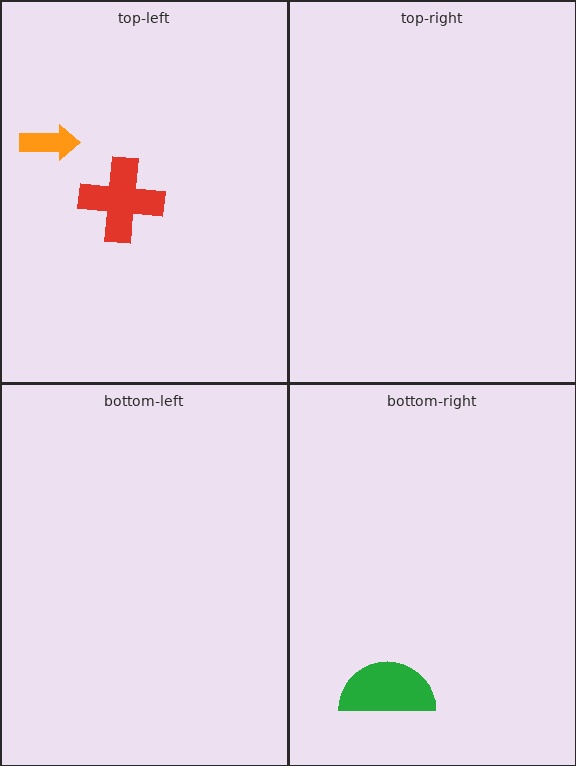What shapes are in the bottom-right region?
The green semicircle.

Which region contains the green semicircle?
The bottom-right region.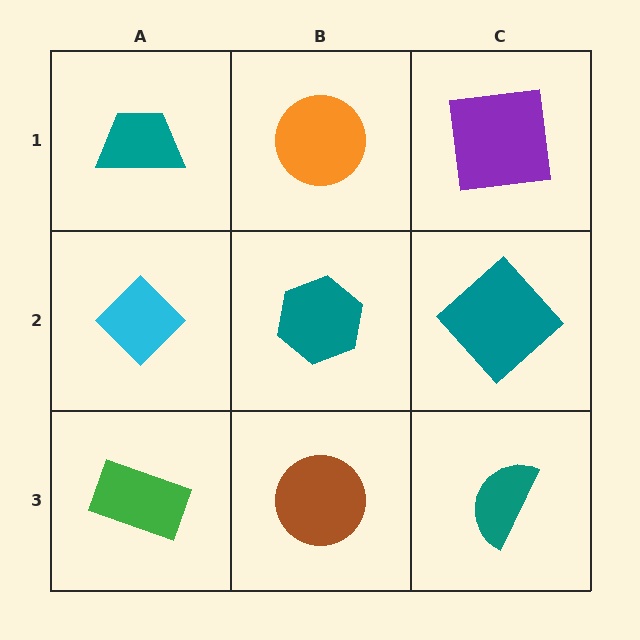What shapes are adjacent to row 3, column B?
A teal hexagon (row 2, column B), a green rectangle (row 3, column A), a teal semicircle (row 3, column C).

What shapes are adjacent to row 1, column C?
A teal diamond (row 2, column C), an orange circle (row 1, column B).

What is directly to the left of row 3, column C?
A brown circle.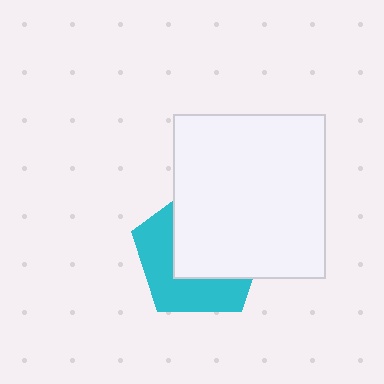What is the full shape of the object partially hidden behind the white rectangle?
The partially hidden object is a cyan pentagon.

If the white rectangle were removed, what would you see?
You would see the complete cyan pentagon.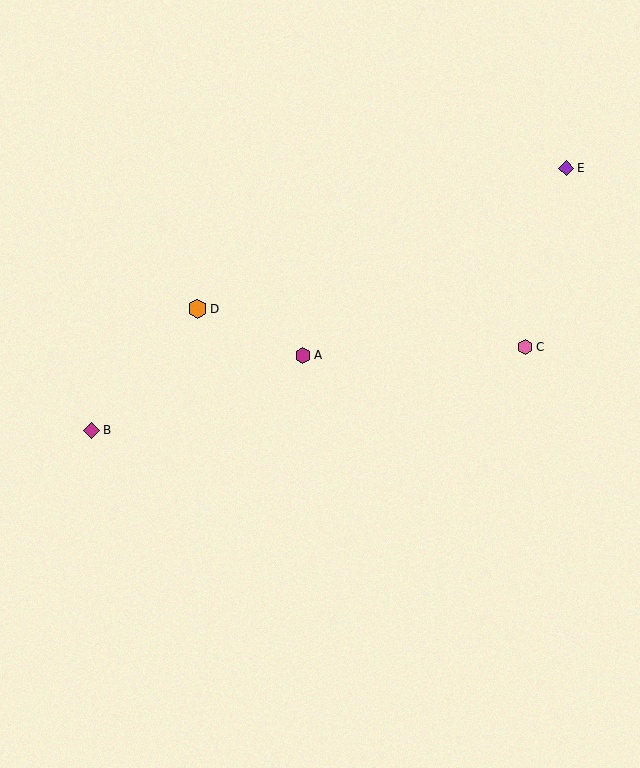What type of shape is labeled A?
Shape A is a magenta hexagon.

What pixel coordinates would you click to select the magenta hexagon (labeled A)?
Click at (303, 355) to select the magenta hexagon A.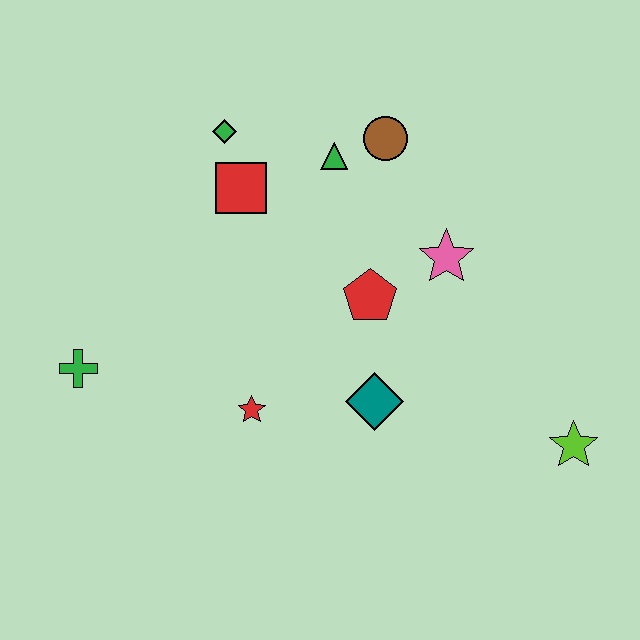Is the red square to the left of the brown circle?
Yes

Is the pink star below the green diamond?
Yes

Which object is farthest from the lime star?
The green cross is farthest from the lime star.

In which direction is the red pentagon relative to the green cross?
The red pentagon is to the right of the green cross.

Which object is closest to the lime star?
The teal diamond is closest to the lime star.